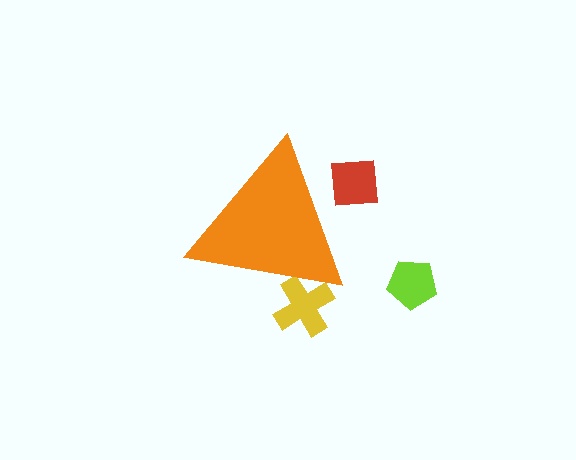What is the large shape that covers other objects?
An orange triangle.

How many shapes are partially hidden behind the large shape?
2 shapes are partially hidden.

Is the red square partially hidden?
Yes, the red square is partially hidden behind the orange triangle.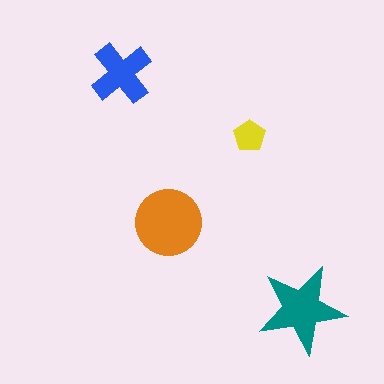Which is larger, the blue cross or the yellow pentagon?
The blue cross.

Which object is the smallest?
The yellow pentagon.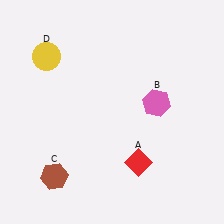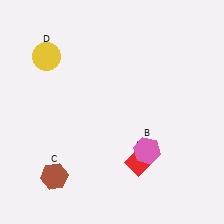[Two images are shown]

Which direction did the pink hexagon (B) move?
The pink hexagon (B) moved down.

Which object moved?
The pink hexagon (B) moved down.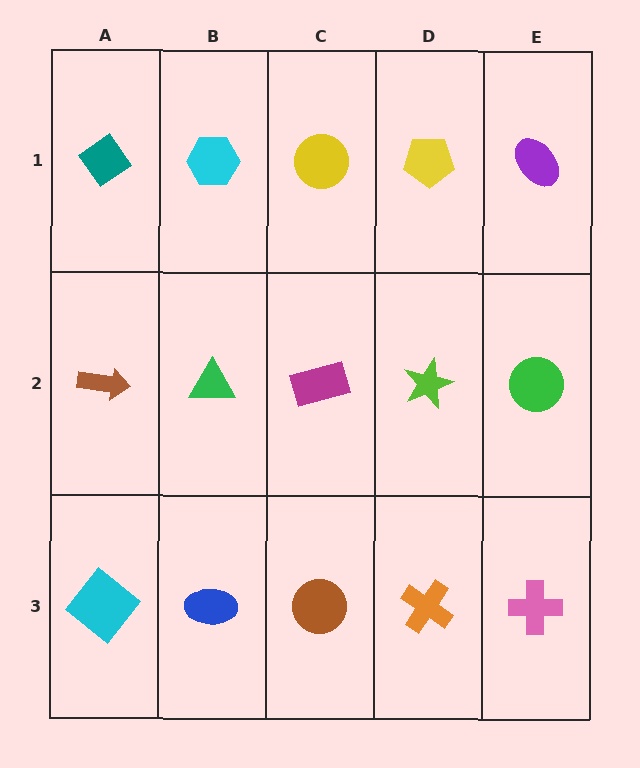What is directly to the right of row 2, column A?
A green triangle.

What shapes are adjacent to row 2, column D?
A yellow pentagon (row 1, column D), an orange cross (row 3, column D), a magenta rectangle (row 2, column C), a green circle (row 2, column E).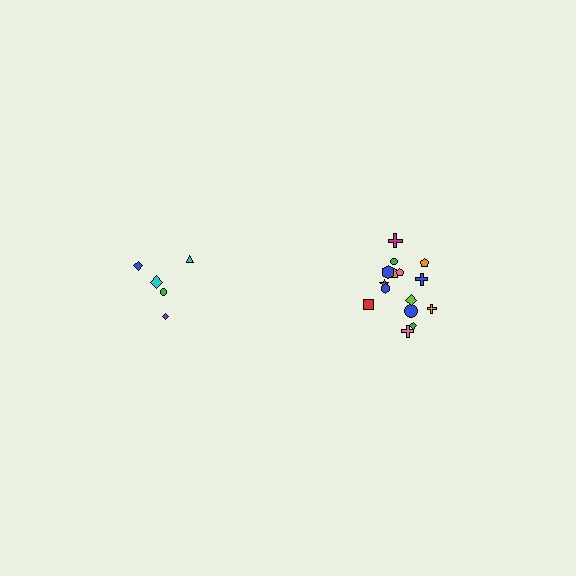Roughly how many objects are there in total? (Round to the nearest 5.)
Roughly 20 objects in total.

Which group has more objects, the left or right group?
The right group.